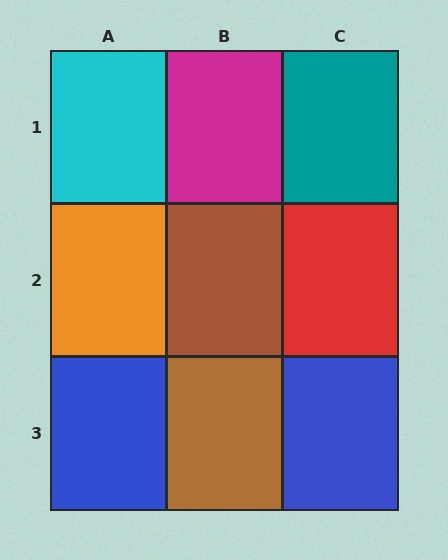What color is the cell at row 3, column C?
Blue.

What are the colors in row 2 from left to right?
Orange, brown, red.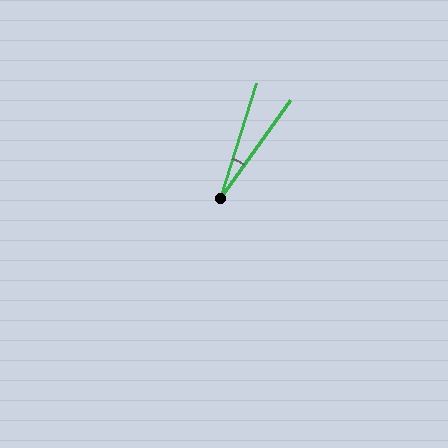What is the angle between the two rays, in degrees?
Approximately 18 degrees.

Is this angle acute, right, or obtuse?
It is acute.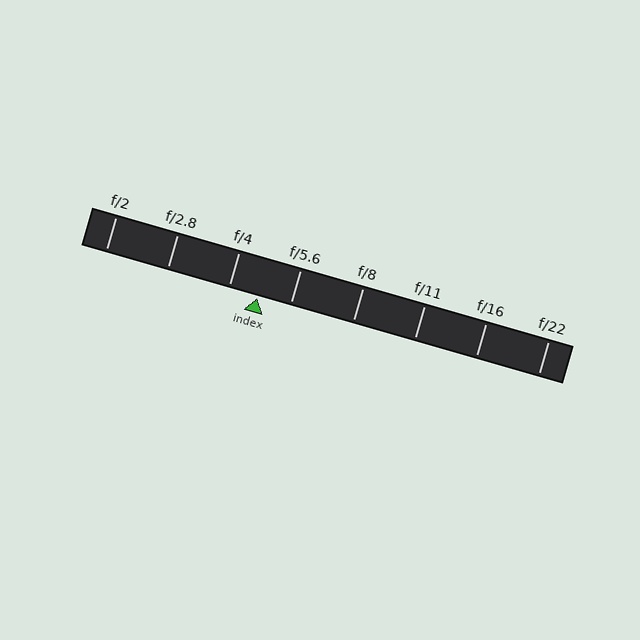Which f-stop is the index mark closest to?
The index mark is closest to f/4.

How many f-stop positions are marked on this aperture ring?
There are 8 f-stop positions marked.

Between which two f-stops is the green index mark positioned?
The index mark is between f/4 and f/5.6.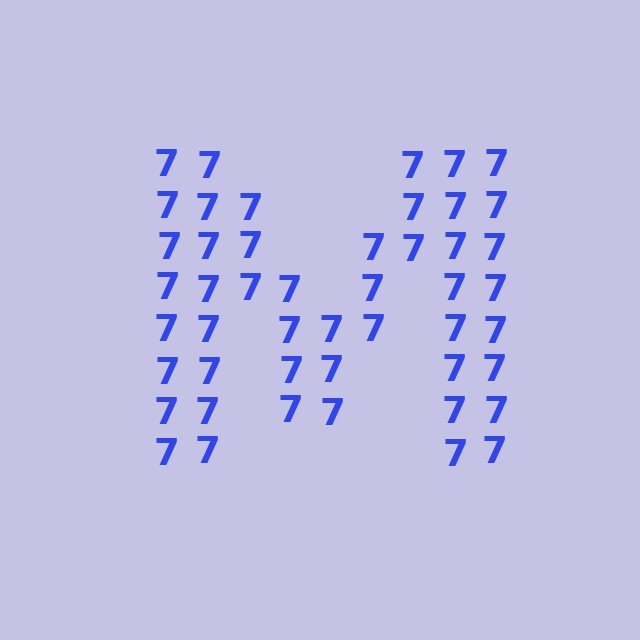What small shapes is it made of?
It is made of small digit 7's.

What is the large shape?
The large shape is the letter M.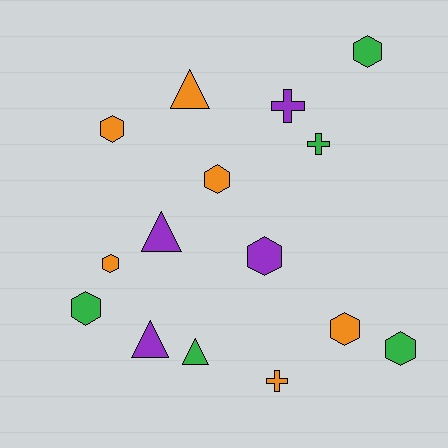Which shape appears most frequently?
Hexagon, with 8 objects.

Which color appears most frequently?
Orange, with 6 objects.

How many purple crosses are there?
There is 1 purple cross.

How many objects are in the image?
There are 15 objects.